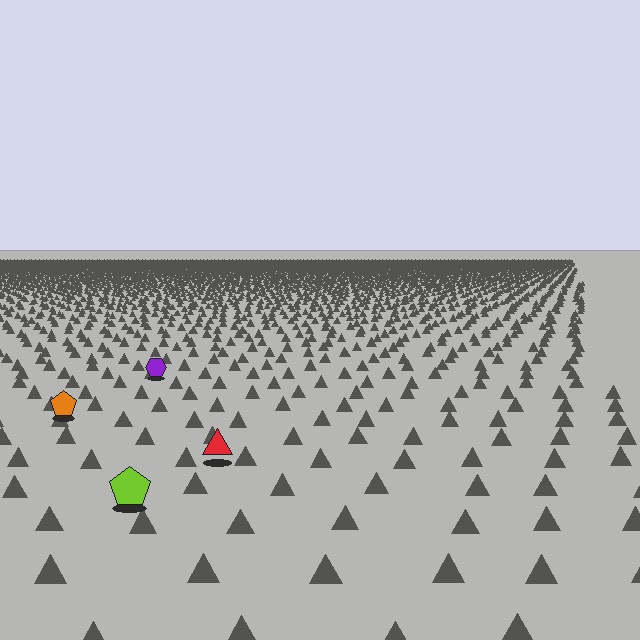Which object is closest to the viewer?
The lime pentagon is closest. The texture marks near it are larger and more spread out.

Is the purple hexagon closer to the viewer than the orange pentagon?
No. The orange pentagon is closer — you can tell from the texture gradient: the ground texture is coarser near it.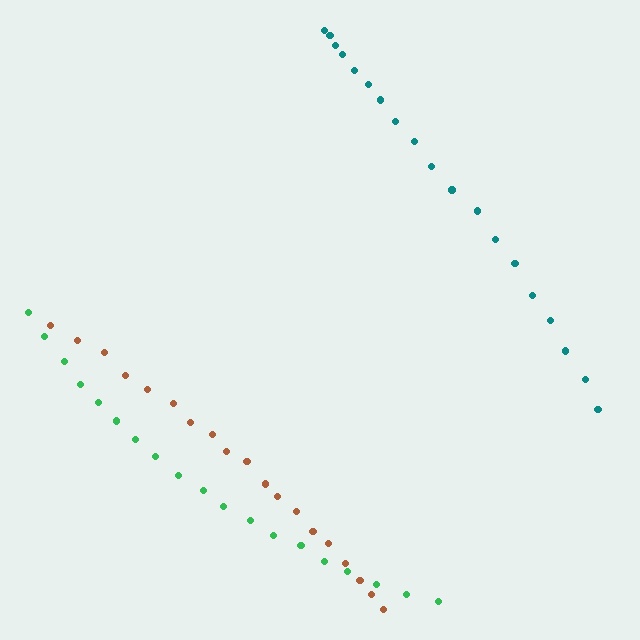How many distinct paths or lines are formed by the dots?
There are 3 distinct paths.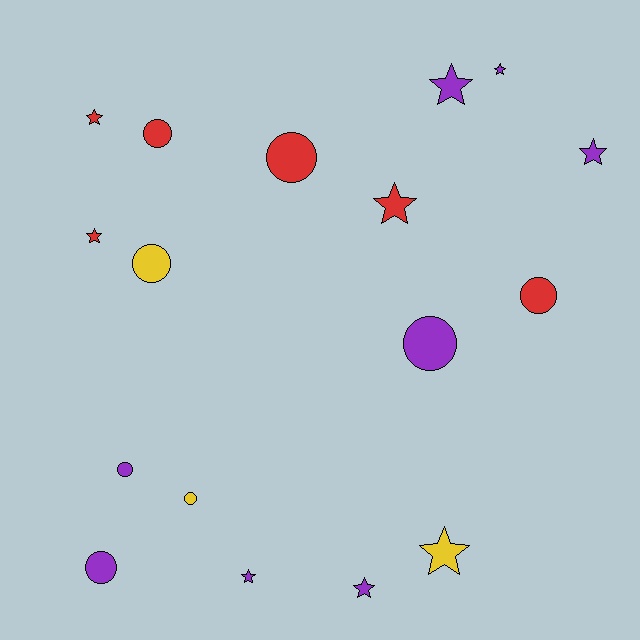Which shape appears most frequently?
Star, with 9 objects.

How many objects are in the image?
There are 17 objects.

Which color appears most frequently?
Purple, with 8 objects.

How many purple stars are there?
There are 5 purple stars.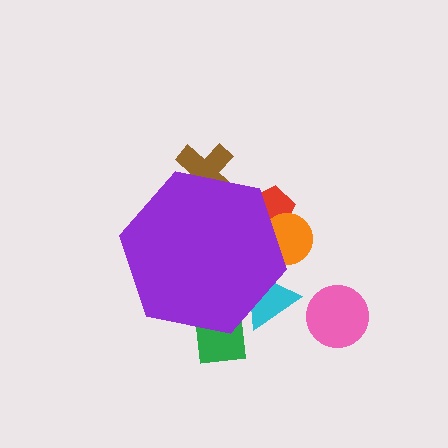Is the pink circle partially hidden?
No, the pink circle is fully visible.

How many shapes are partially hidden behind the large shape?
5 shapes are partially hidden.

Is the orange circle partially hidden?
Yes, the orange circle is partially hidden behind the purple hexagon.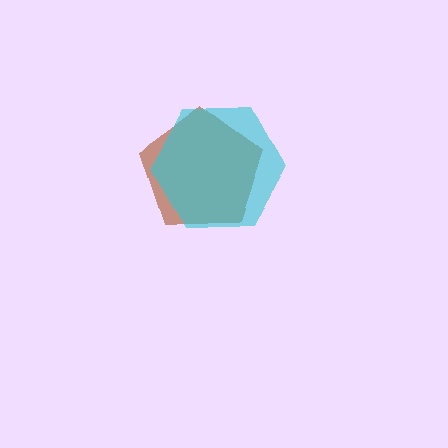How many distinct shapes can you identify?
There are 2 distinct shapes: a brown pentagon, a cyan hexagon.